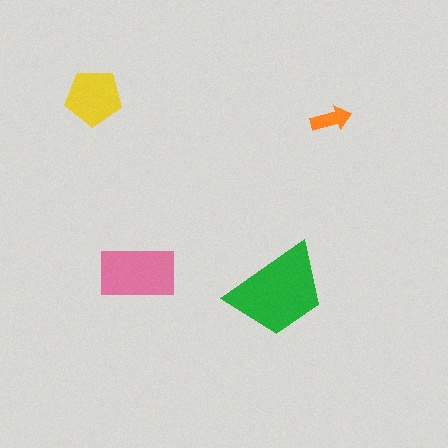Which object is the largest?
The green trapezoid.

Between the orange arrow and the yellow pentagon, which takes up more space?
The yellow pentagon.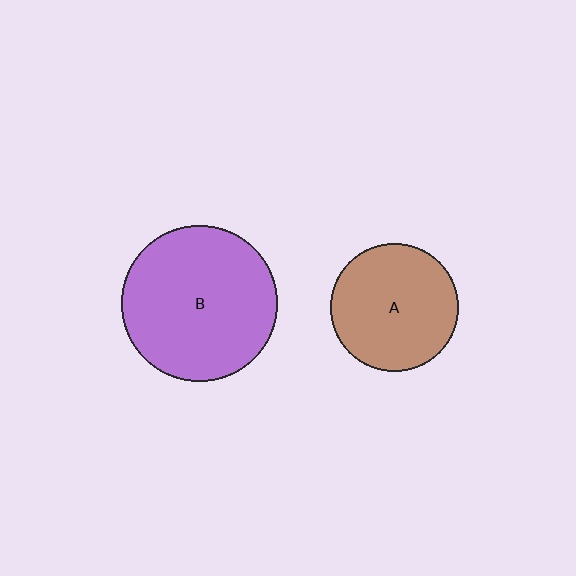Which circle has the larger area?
Circle B (purple).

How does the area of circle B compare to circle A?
Approximately 1.5 times.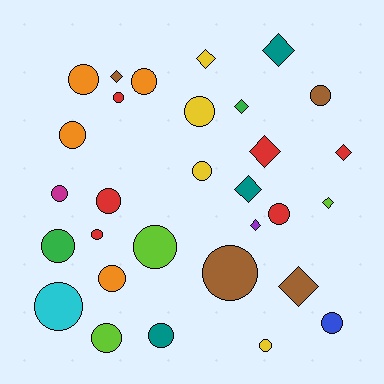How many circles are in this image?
There are 20 circles.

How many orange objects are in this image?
There are 4 orange objects.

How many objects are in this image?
There are 30 objects.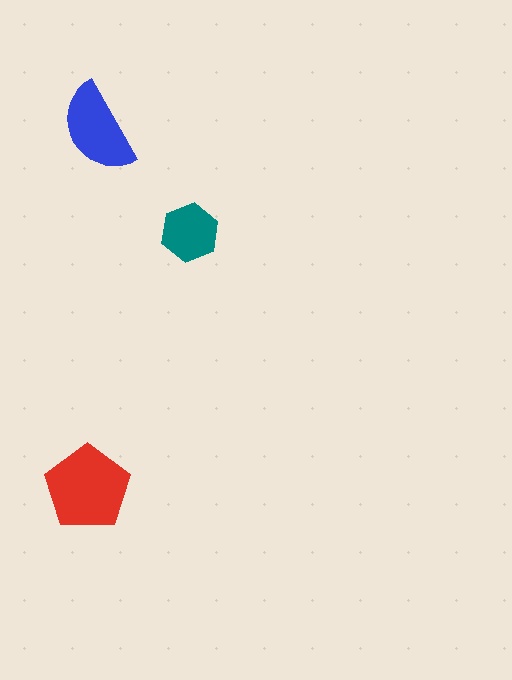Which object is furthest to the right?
The teal hexagon is rightmost.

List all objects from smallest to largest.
The teal hexagon, the blue semicircle, the red pentagon.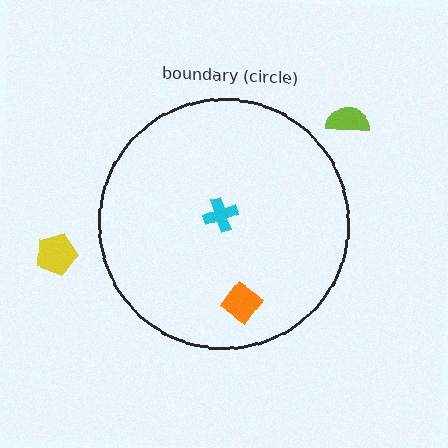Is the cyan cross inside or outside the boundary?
Inside.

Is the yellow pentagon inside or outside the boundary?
Outside.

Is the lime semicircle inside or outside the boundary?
Outside.